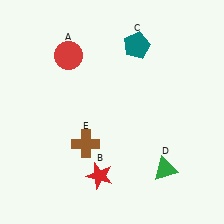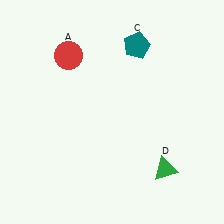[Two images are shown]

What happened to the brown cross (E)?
The brown cross (E) was removed in Image 2. It was in the bottom-left area of Image 1.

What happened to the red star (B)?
The red star (B) was removed in Image 2. It was in the bottom-left area of Image 1.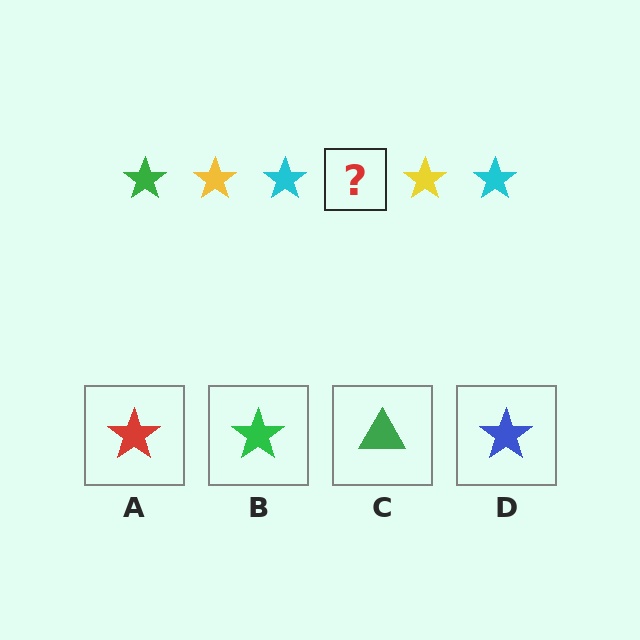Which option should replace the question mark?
Option B.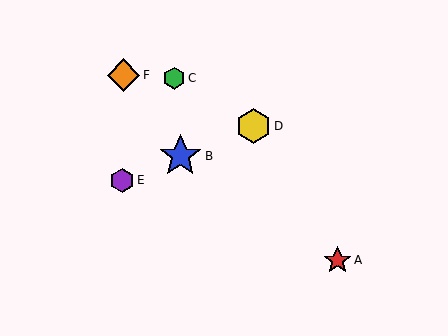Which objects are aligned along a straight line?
Objects B, D, E are aligned along a straight line.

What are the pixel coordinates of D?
Object D is at (253, 126).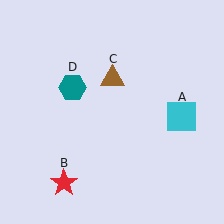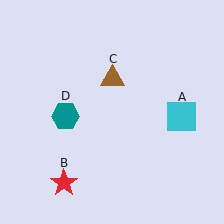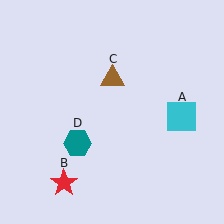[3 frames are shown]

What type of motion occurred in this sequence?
The teal hexagon (object D) rotated counterclockwise around the center of the scene.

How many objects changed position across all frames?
1 object changed position: teal hexagon (object D).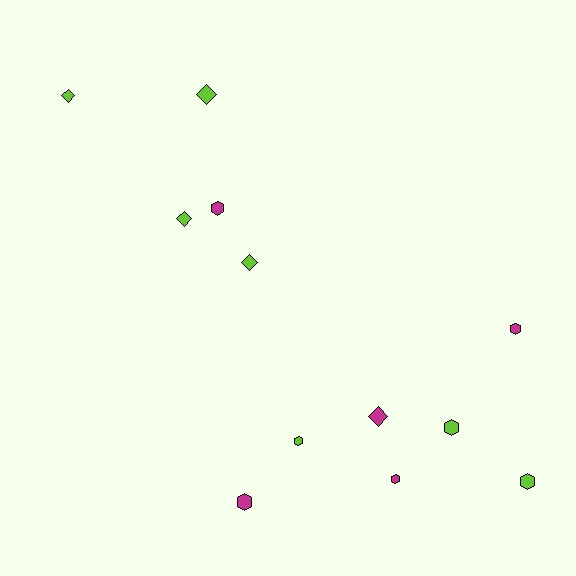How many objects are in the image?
There are 12 objects.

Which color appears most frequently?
Lime, with 7 objects.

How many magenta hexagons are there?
There are 4 magenta hexagons.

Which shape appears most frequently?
Hexagon, with 7 objects.